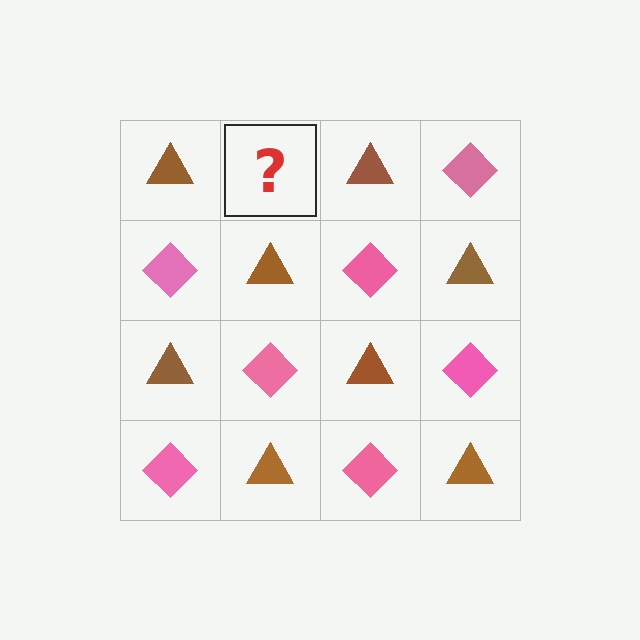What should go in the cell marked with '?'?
The missing cell should contain a pink diamond.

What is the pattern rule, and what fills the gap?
The rule is that it alternates brown triangle and pink diamond in a checkerboard pattern. The gap should be filled with a pink diamond.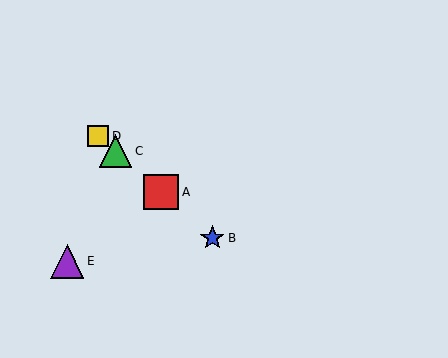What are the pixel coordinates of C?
Object C is at (115, 151).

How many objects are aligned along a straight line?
4 objects (A, B, C, D) are aligned along a straight line.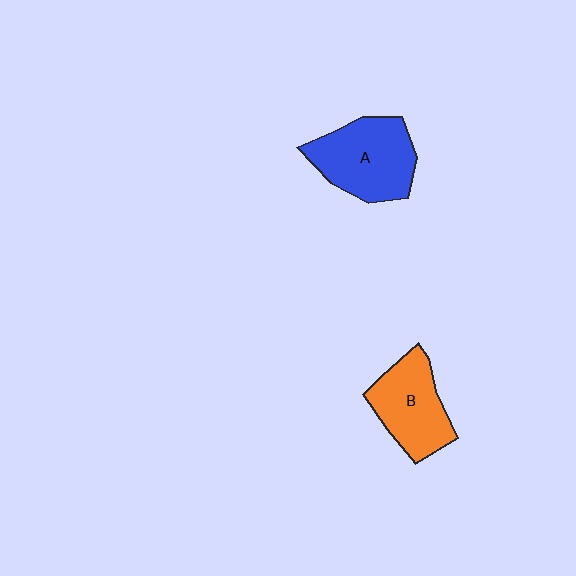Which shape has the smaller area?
Shape B (orange).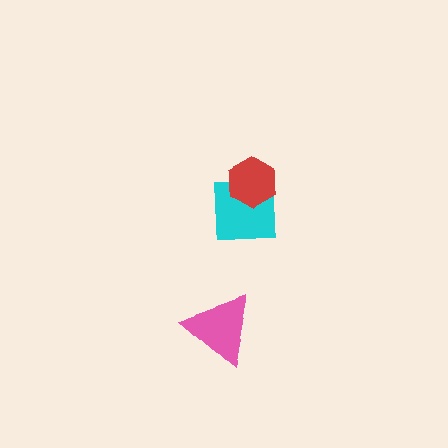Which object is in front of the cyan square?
The red hexagon is in front of the cyan square.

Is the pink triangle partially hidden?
No, no other shape covers it.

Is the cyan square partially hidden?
Yes, it is partially covered by another shape.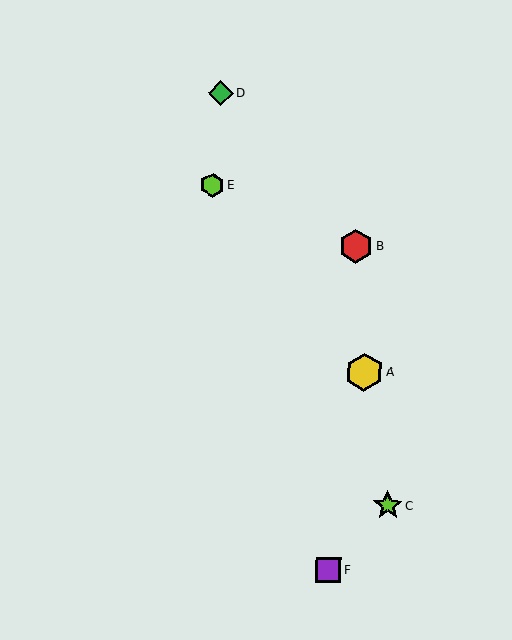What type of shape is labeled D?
Shape D is a green diamond.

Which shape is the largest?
The yellow hexagon (labeled A) is the largest.